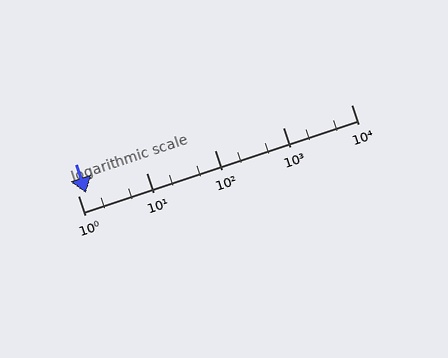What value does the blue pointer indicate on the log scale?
The pointer indicates approximately 1.3.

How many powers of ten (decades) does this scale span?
The scale spans 4 decades, from 1 to 10000.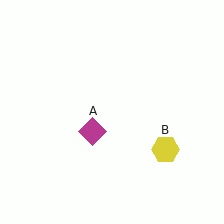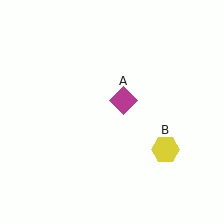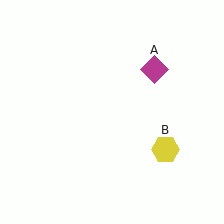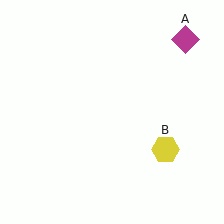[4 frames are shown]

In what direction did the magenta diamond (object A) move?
The magenta diamond (object A) moved up and to the right.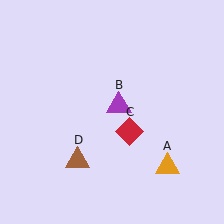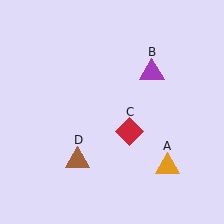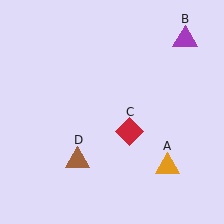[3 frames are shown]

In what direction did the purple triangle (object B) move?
The purple triangle (object B) moved up and to the right.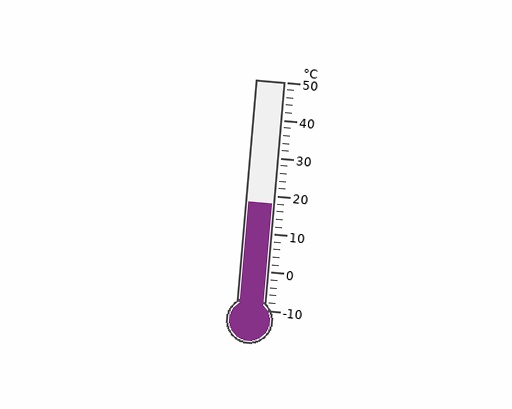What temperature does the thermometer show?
The thermometer shows approximately 18°C.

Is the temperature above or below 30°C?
The temperature is below 30°C.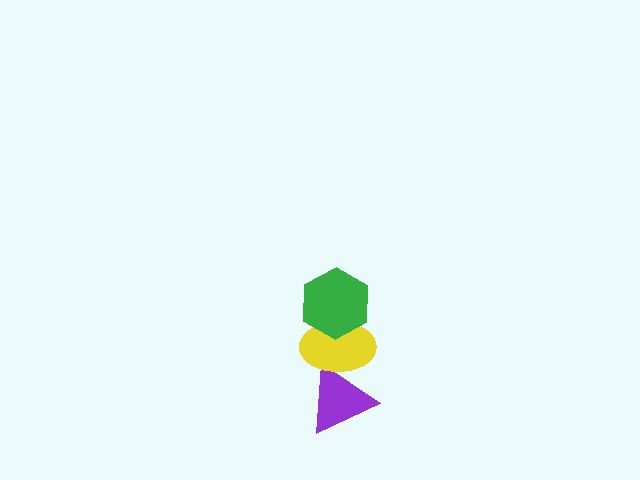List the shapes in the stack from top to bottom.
From top to bottom: the green hexagon, the yellow ellipse, the purple triangle.